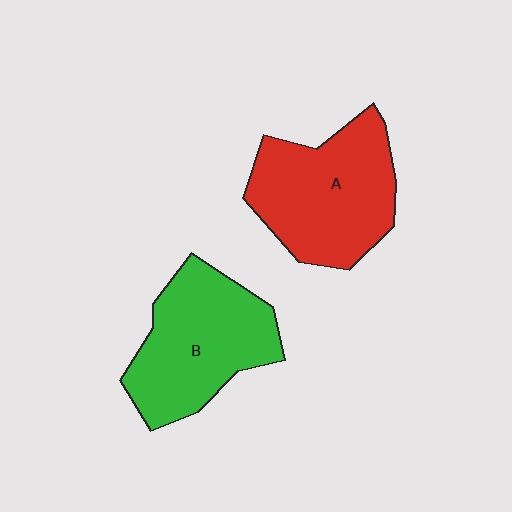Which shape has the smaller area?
Shape B (green).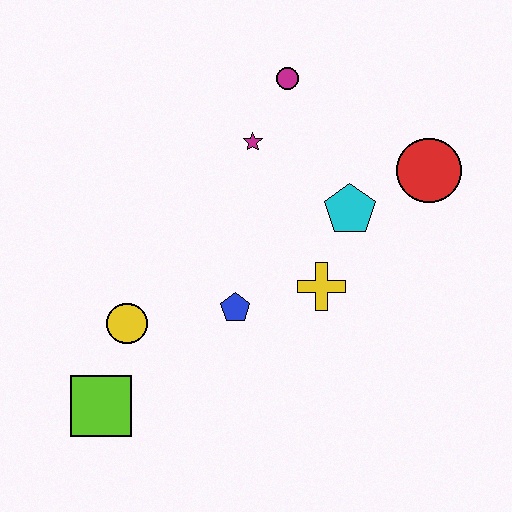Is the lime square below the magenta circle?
Yes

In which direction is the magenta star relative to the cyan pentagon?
The magenta star is to the left of the cyan pentagon.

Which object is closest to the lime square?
The yellow circle is closest to the lime square.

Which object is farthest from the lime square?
The red circle is farthest from the lime square.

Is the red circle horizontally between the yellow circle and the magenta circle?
No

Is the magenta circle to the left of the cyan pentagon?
Yes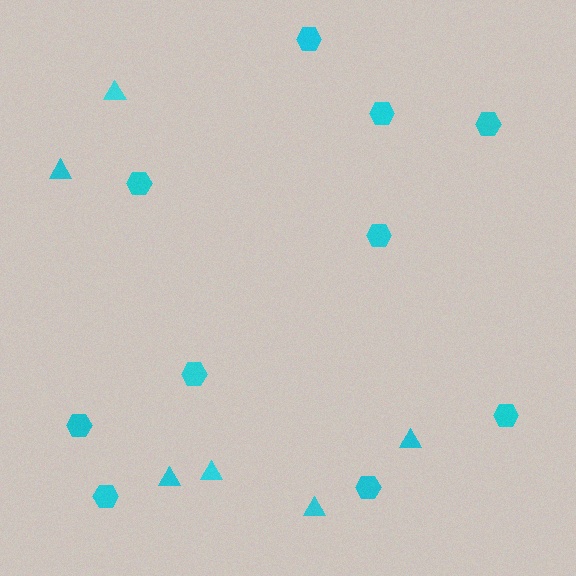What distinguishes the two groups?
There are 2 groups: one group of hexagons (10) and one group of triangles (6).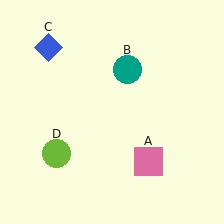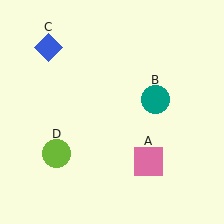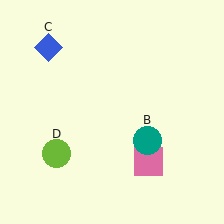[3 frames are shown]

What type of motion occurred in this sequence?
The teal circle (object B) rotated clockwise around the center of the scene.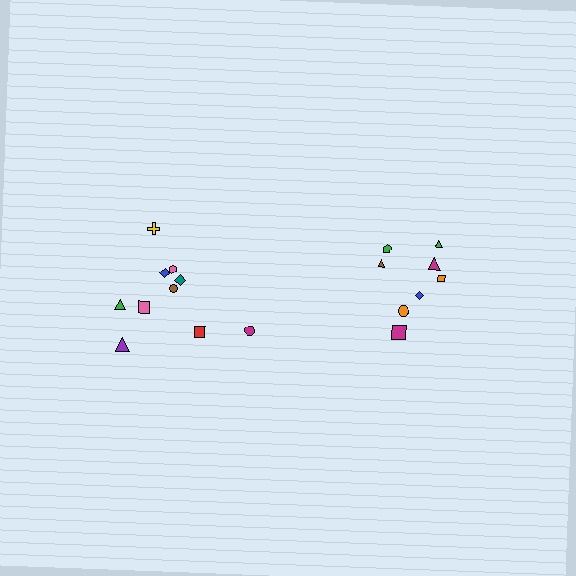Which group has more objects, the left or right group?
The left group.